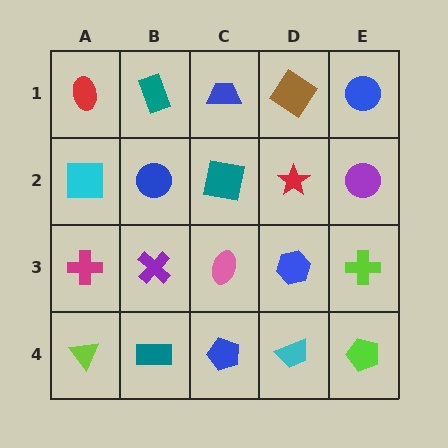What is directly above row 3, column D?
A red star.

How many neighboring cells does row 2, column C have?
4.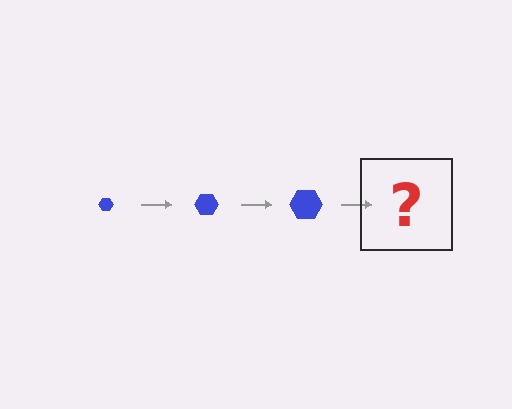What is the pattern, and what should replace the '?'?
The pattern is that the hexagon gets progressively larger each step. The '?' should be a blue hexagon, larger than the previous one.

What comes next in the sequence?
The next element should be a blue hexagon, larger than the previous one.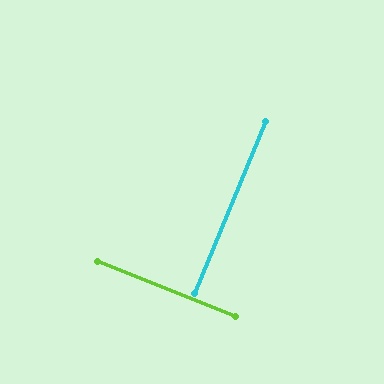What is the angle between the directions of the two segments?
Approximately 89 degrees.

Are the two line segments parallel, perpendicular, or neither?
Perpendicular — they meet at approximately 89°.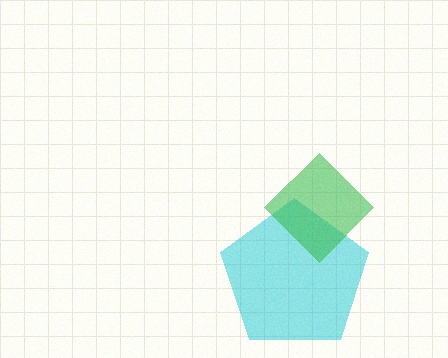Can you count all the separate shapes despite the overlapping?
Yes, there are 2 separate shapes.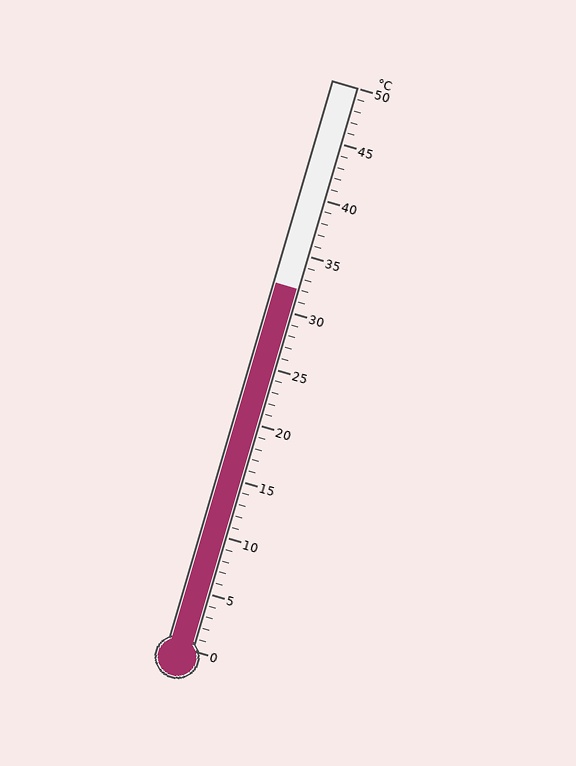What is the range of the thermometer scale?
The thermometer scale ranges from 0°C to 50°C.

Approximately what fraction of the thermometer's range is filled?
The thermometer is filled to approximately 65% of its range.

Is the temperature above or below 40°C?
The temperature is below 40°C.